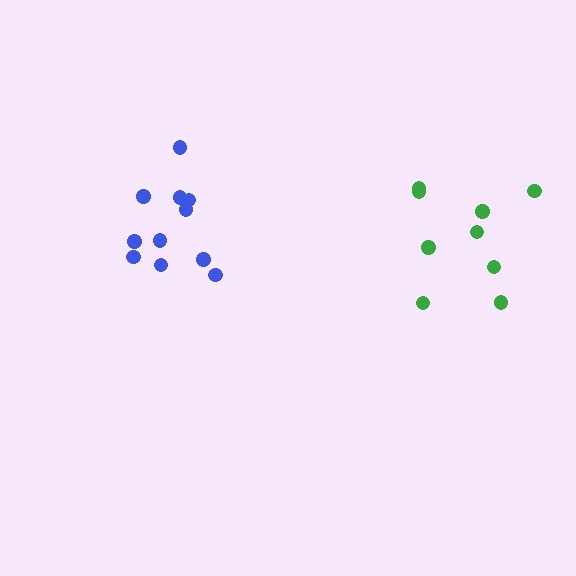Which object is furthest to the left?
The blue cluster is leftmost.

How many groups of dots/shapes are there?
There are 2 groups.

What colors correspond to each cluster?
The clusters are colored: blue, green.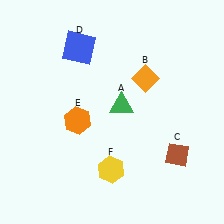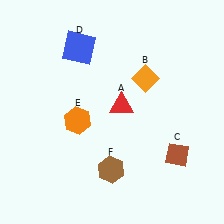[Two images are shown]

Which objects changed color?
A changed from green to red. F changed from yellow to brown.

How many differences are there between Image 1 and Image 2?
There are 2 differences between the two images.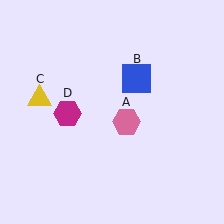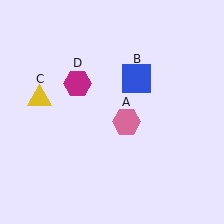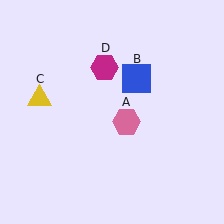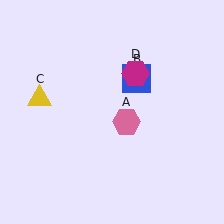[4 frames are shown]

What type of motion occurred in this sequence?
The magenta hexagon (object D) rotated clockwise around the center of the scene.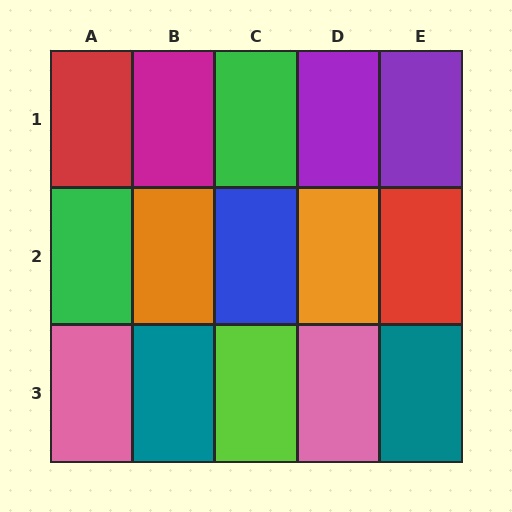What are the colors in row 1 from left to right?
Red, magenta, green, purple, purple.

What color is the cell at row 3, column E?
Teal.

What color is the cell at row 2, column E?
Red.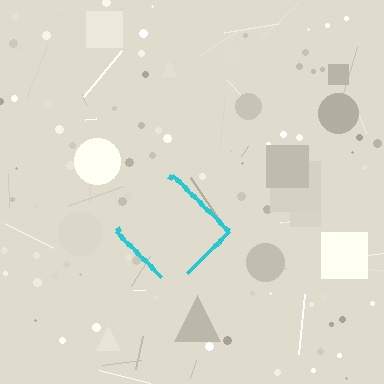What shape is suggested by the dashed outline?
The dashed outline suggests a diamond.